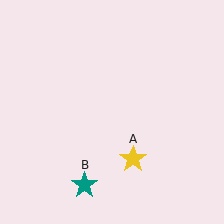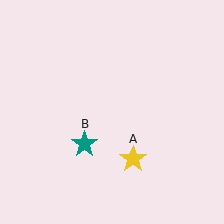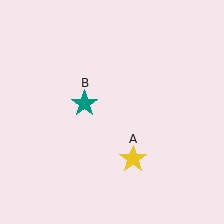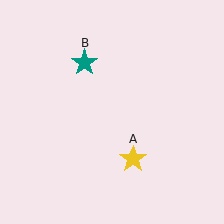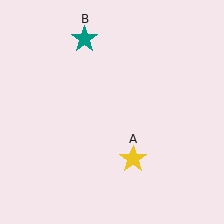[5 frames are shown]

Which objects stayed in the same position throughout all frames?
Yellow star (object A) remained stationary.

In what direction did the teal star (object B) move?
The teal star (object B) moved up.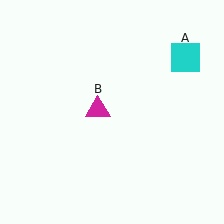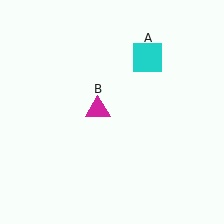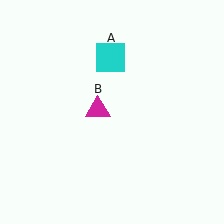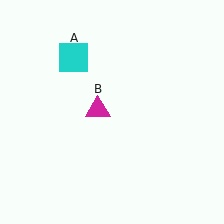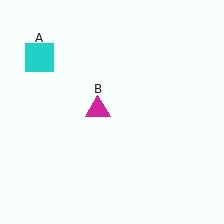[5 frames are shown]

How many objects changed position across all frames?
1 object changed position: cyan square (object A).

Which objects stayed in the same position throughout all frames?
Magenta triangle (object B) remained stationary.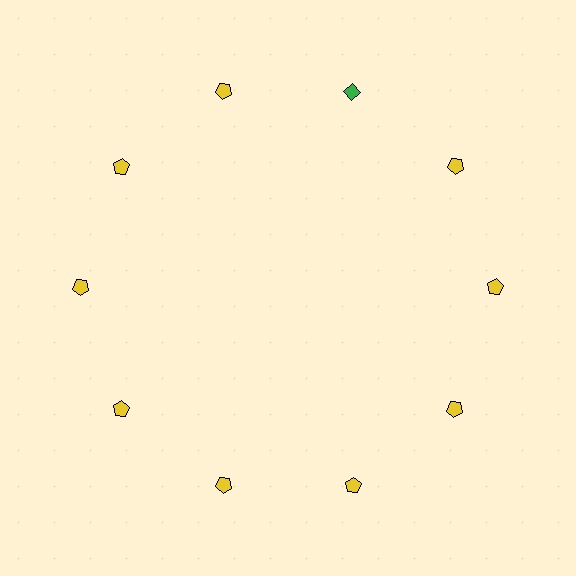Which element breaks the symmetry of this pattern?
The green diamond at roughly the 1 o'clock position breaks the symmetry. All other shapes are yellow pentagons.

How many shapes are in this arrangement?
There are 10 shapes arranged in a ring pattern.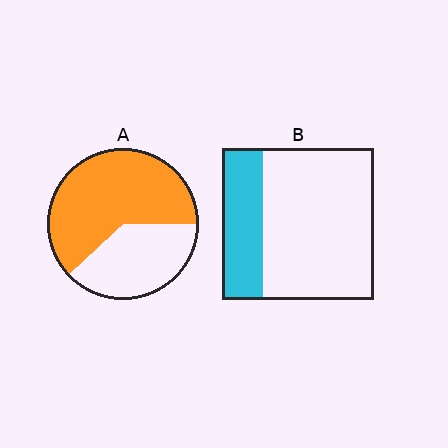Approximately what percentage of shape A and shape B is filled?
A is approximately 60% and B is approximately 25%.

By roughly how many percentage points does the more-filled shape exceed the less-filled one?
By roughly 35 percentage points (A over B).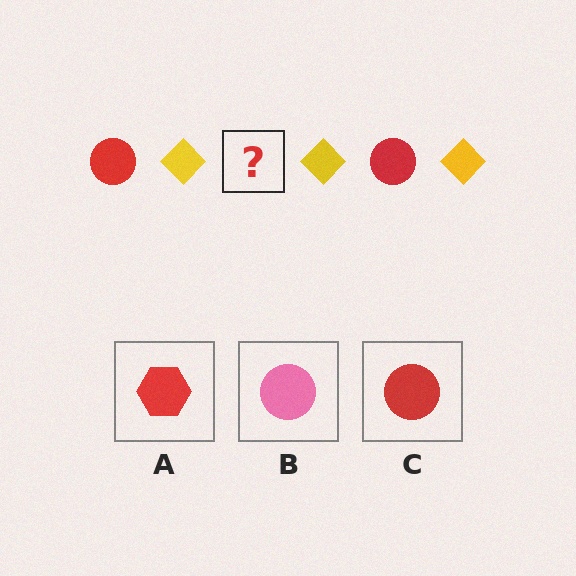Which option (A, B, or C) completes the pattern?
C.